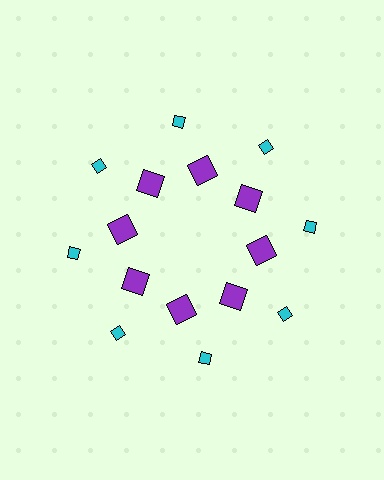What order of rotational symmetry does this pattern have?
This pattern has 8-fold rotational symmetry.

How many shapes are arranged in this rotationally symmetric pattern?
There are 16 shapes, arranged in 8 groups of 2.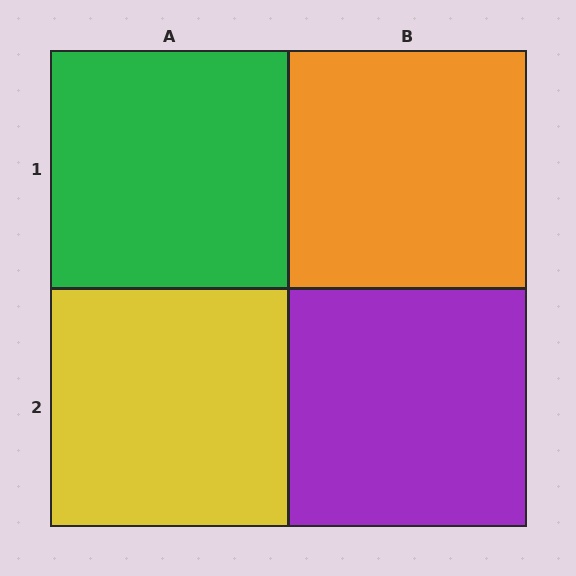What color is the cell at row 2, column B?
Purple.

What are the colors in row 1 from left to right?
Green, orange.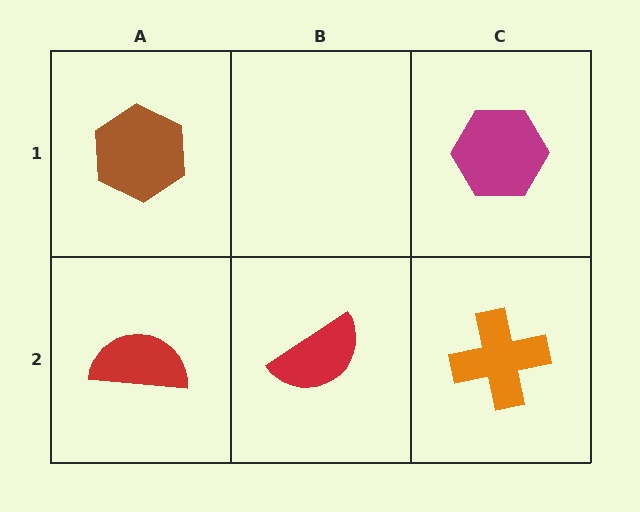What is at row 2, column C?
An orange cross.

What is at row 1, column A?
A brown hexagon.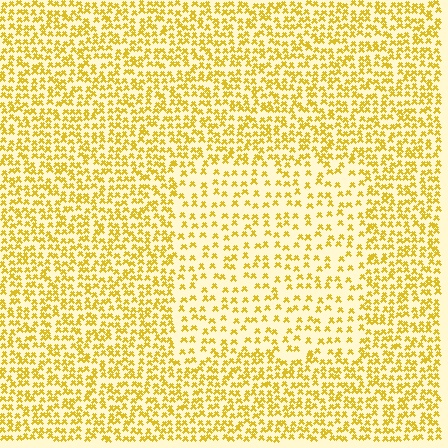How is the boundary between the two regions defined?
The boundary is defined by a change in element density (approximately 1.9x ratio). All elements are the same color, size, and shape.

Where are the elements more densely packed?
The elements are more densely packed outside the rectangle boundary.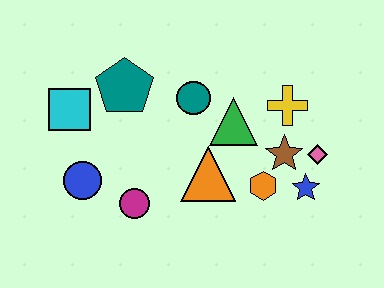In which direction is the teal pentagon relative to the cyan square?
The teal pentagon is to the right of the cyan square.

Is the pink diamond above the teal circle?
No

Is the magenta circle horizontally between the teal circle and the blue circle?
Yes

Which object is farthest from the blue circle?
The pink diamond is farthest from the blue circle.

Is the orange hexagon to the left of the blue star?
Yes